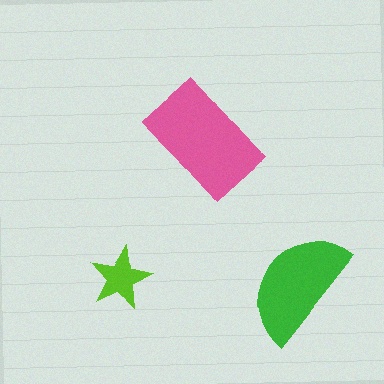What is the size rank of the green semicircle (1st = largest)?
2nd.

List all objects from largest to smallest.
The pink rectangle, the green semicircle, the lime star.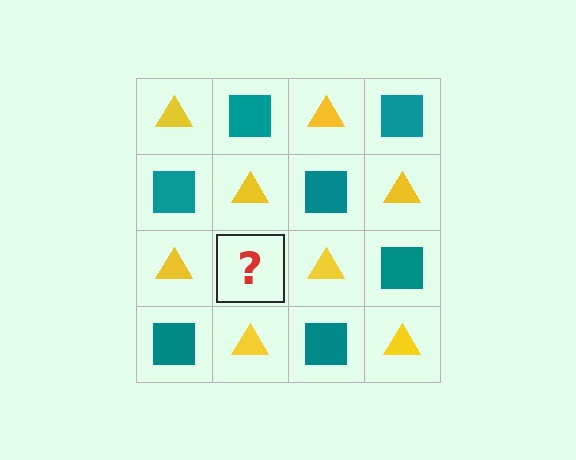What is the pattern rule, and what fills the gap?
The rule is that it alternates yellow triangle and teal square in a checkerboard pattern. The gap should be filled with a teal square.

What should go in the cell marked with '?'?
The missing cell should contain a teal square.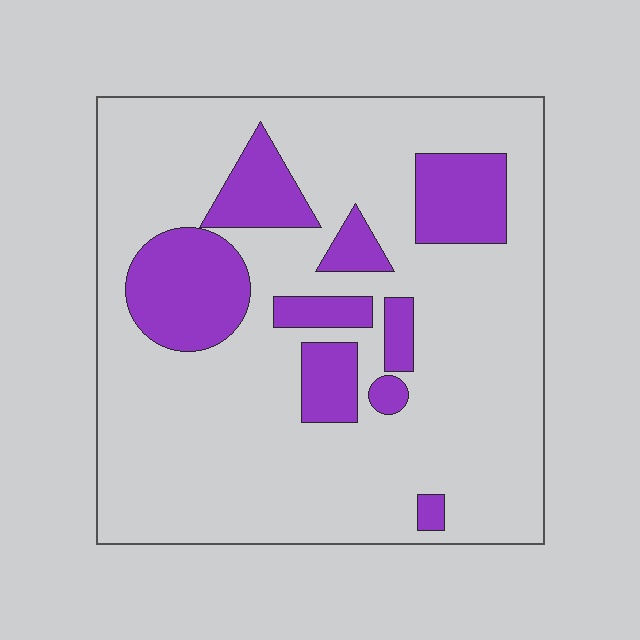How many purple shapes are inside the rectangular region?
9.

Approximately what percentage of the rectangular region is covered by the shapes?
Approximately 20%.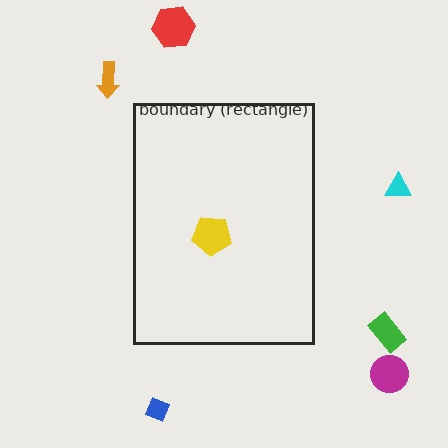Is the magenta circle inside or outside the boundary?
Outside.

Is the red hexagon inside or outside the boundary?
Outside.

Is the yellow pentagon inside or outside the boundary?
Inside.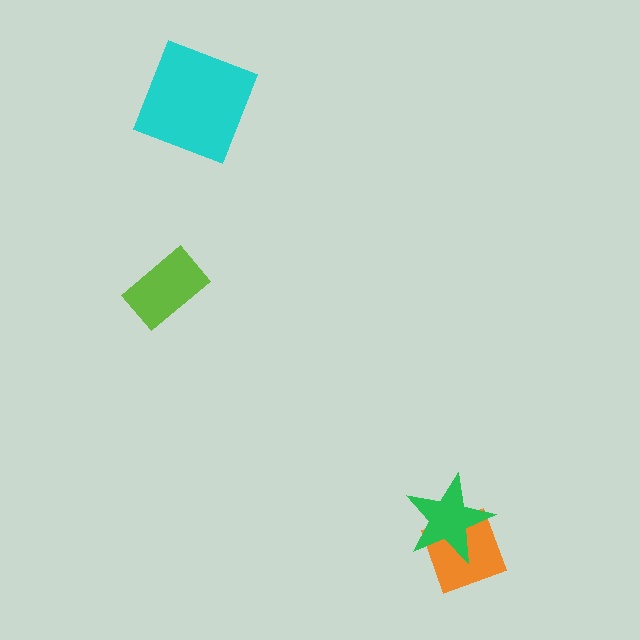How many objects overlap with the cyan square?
0 objects overlap with the cyan square.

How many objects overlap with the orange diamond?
1 object overlaps with the orange diamond.